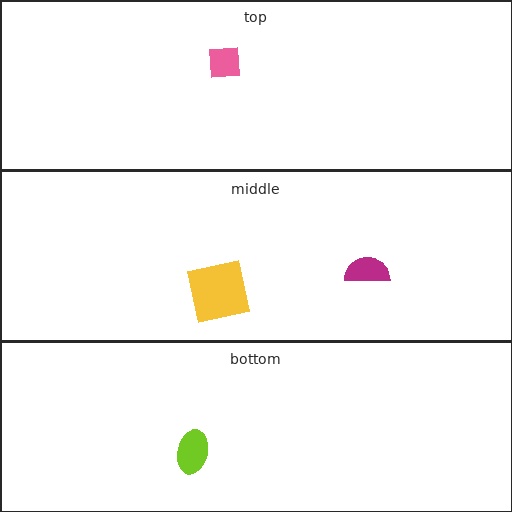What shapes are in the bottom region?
The lime ellipse.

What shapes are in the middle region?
The yellow square, the magenta semicircle.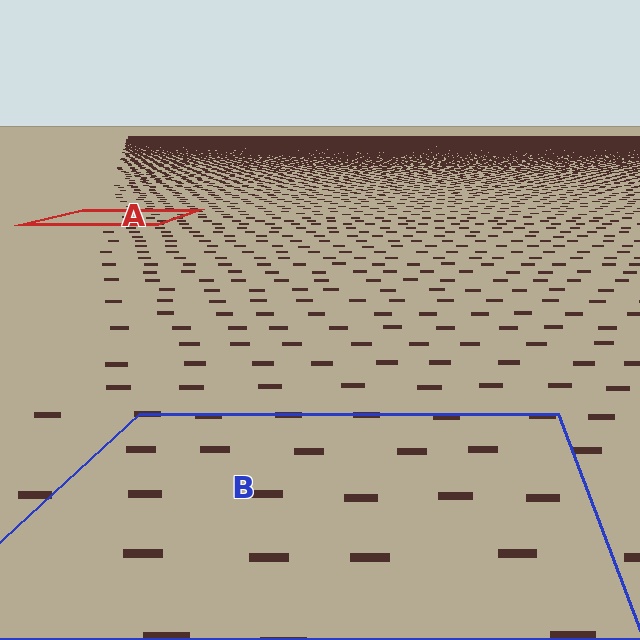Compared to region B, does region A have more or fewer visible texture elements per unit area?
Region A has more texture elements per unit area — they are packed more densely because it is farther away.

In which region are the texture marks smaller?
The texture marks are smaller in region A, because it is farther away.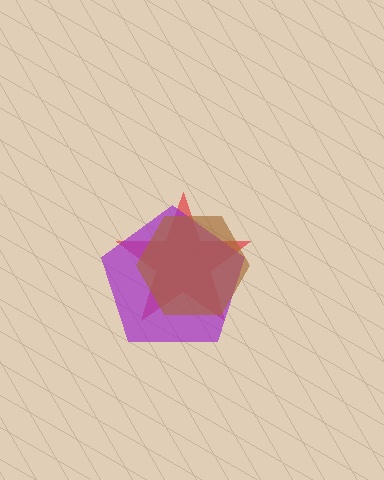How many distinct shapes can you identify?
There are 3 distinct shapes: a red star, a purple pentagon, a brown hexagon.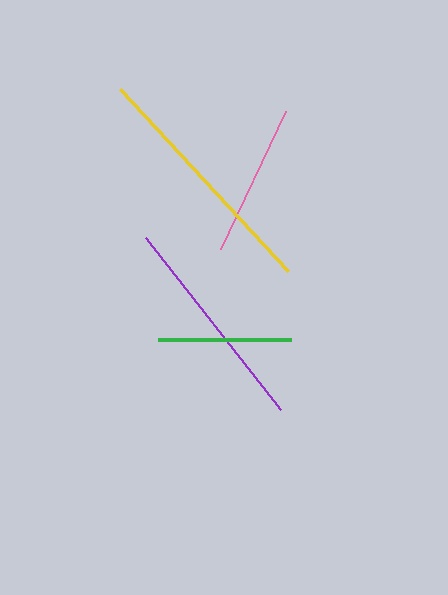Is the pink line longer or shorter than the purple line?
The purple line is longer than the pink line.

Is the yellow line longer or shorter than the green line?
The yellow line is longer than the green line.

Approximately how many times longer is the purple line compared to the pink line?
The purple line is approximately 1.4 times the length of the pink line.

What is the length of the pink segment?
The pink segment is approximately 152 pixels long.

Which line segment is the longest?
The yellow line is the longest at approximately 248 pixels.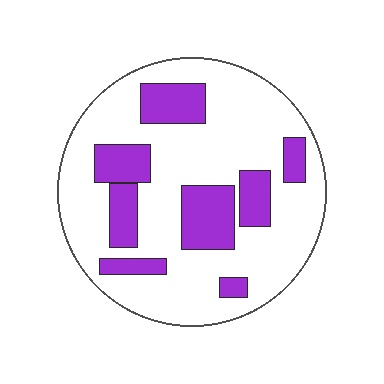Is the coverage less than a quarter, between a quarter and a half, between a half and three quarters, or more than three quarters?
Between a quarter and a half.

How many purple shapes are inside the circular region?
8.